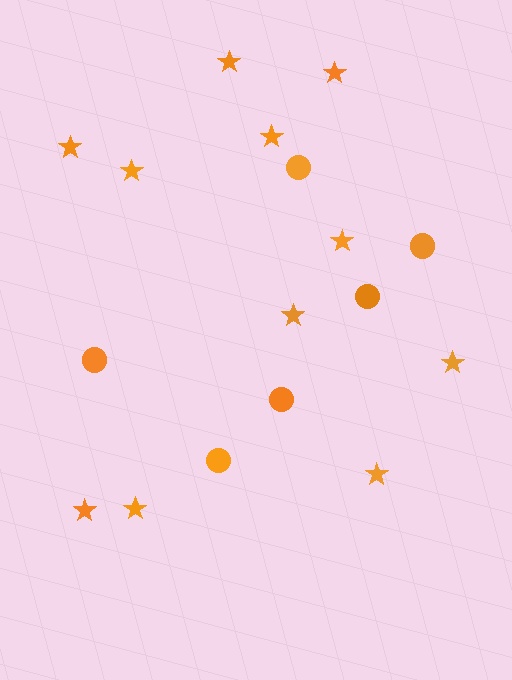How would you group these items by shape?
There are 2 groups: one group of circles (6) and one group of stars (11).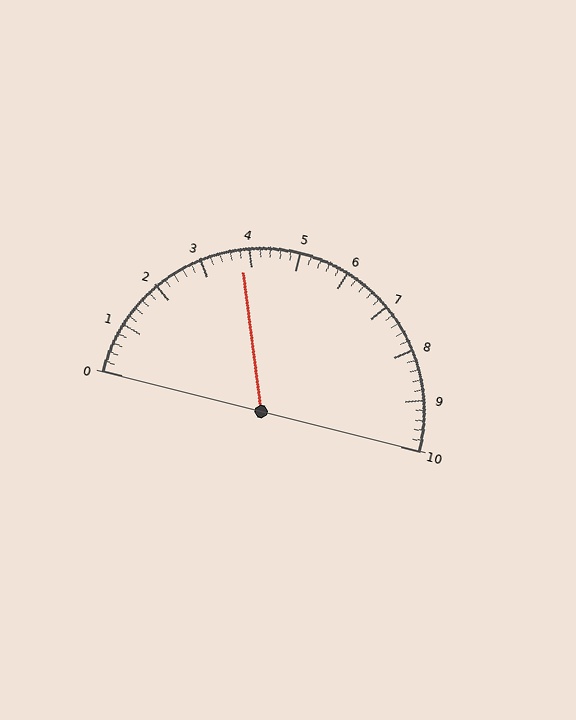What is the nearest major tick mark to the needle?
The nearest major tick mark is 4.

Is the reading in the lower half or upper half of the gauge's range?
The reading is in the lower half of the range (0 to 10).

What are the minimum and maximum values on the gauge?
The gauge ranges from 0 to 10.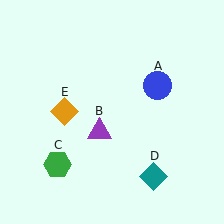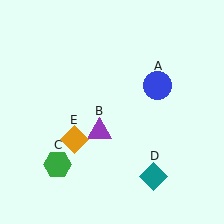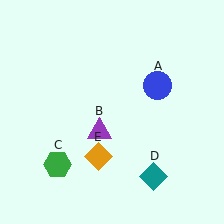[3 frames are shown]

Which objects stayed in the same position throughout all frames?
Blue circle (object A) and purple triangle (object B) and green hexagon (object C) and teal diamond (object D) remained stationary.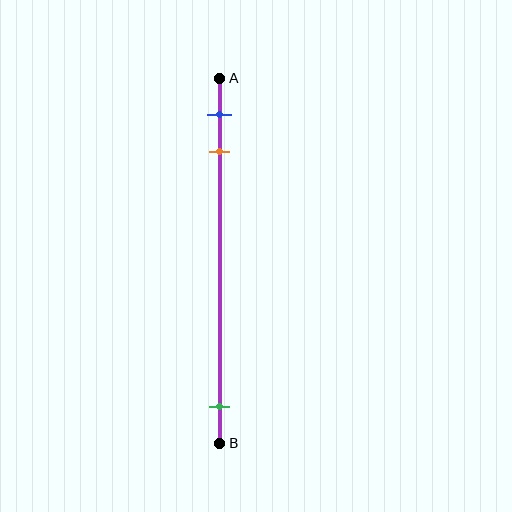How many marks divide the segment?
There are 3 marks dividing the segment.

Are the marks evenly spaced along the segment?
No, the marks are not evenly spaced.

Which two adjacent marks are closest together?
The blue and orange marks are the closest adjacent pair.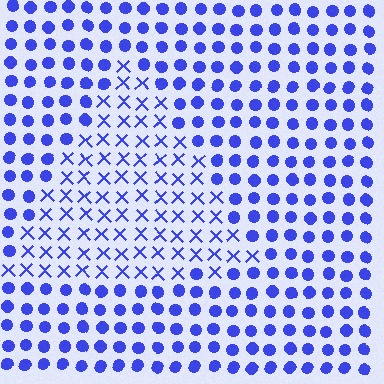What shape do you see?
I see a triangle.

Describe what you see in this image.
The image is filled with small blue elements arranged in a uniform grid. A triangle-shaped region contains X marks, while the surrounding area contains circles. The boundary is defined purely by the change in element shape.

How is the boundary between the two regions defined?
The boundary is defined by a change in element shape: X marks inside vs. circles outside. All elements share the same color and spacing.